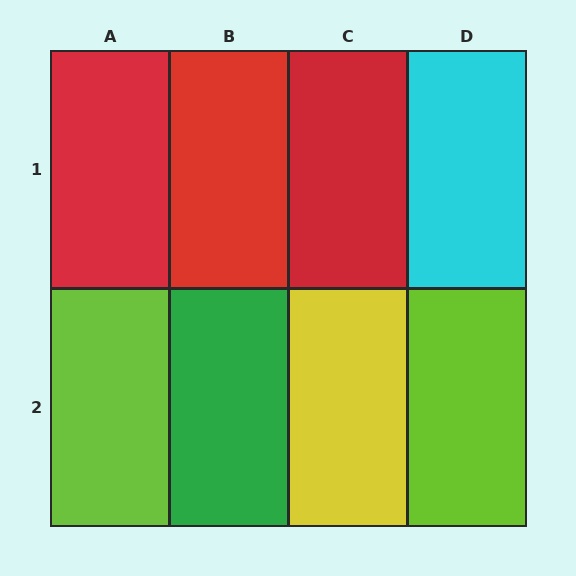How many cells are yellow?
1 cell is yellow.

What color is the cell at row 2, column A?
Lime.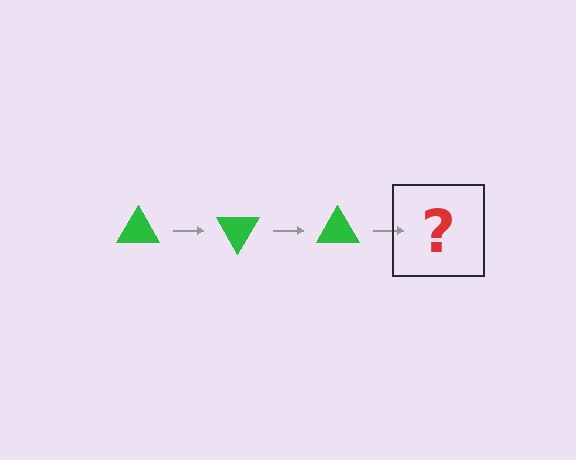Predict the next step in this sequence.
The next step is a green triangle rotated 180 degrees.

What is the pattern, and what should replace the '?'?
The pattern is that the triangle rotates 60 degrees each step. The '?' should be a green triangle rotated 180 degrees.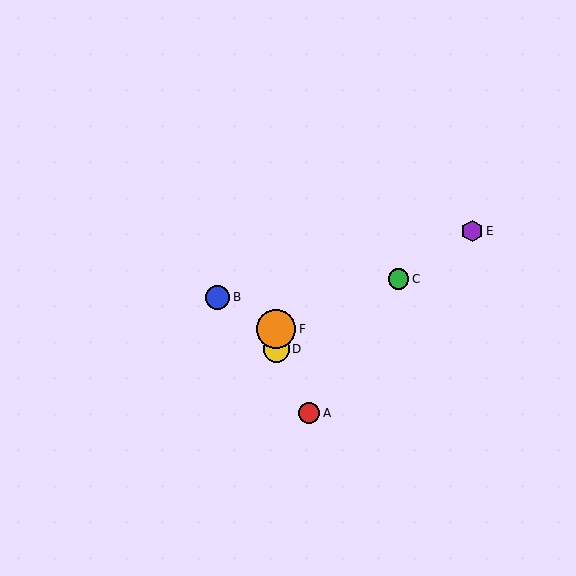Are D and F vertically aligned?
Yes, both are at x≈276.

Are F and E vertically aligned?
No, F is at x≈276 and E is at x≈472.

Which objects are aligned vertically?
Objects D, F are aligned vertically.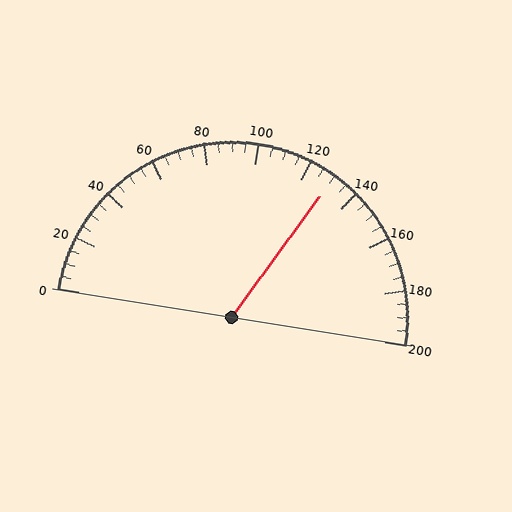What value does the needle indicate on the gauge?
The needle indicates approximately 130.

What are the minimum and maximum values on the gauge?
The gauge ranges from 0 to 200.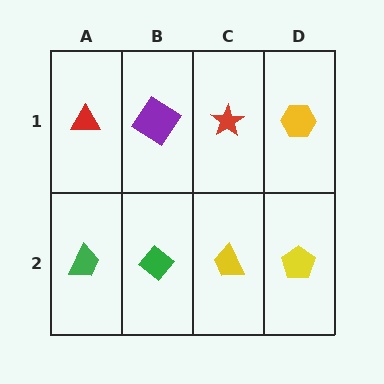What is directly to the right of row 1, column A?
A purple diamond.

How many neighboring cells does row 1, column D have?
2.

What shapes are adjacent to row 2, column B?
A purple diamond (row 1, column B), a green trapezoid (row 2, column A), a yellow trapezoid (row 2, column C).